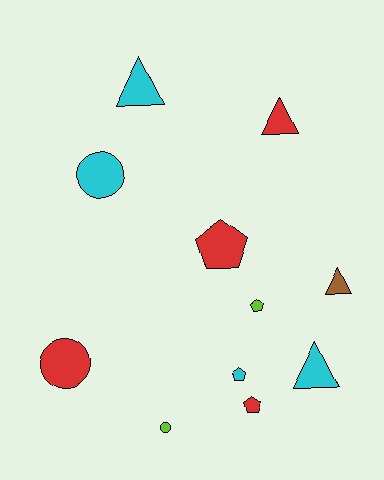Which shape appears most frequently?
Triangle, with 4 objects.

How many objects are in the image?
There are 11 objects.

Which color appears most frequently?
Cyan, with 4 objects.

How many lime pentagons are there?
There is 1 lime pentagon.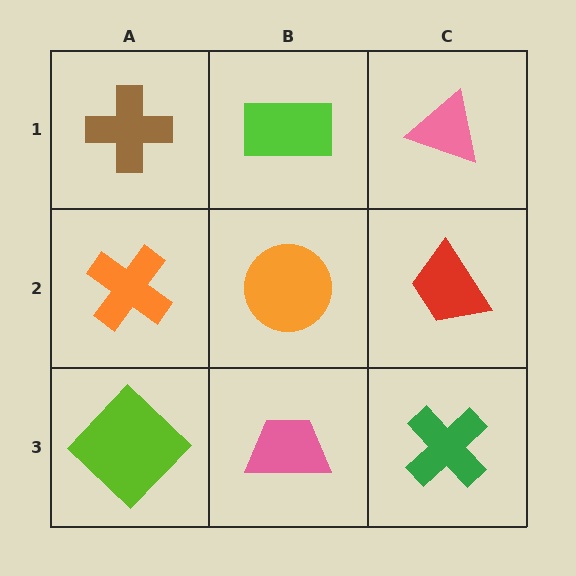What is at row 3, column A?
A lime diamond.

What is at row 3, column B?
A pink trapezoid.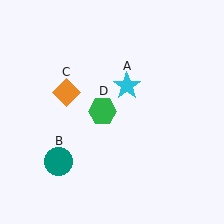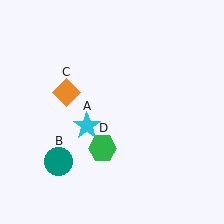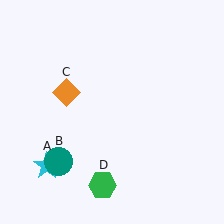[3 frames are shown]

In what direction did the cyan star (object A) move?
The cyan star (object A) moved down and to the left.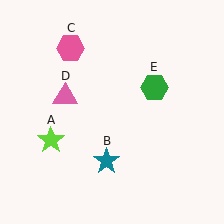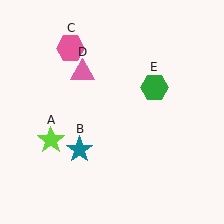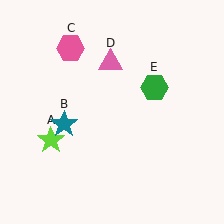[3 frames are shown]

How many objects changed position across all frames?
2 objects changed position: teal star (object B), pink triangle (object D).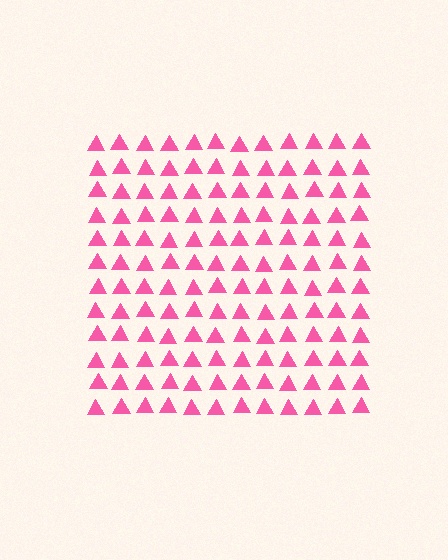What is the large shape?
The large shape is a square.